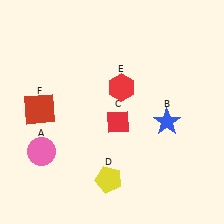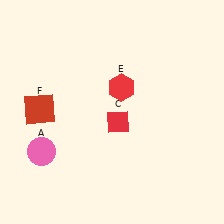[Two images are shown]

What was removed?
The yellow pentagon (D), the blue star (B) were removed in Image 2.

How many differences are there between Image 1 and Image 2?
There are 2 differences between the two images.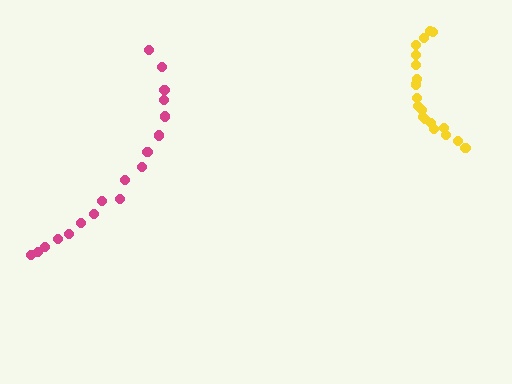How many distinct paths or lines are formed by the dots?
There are 2 distinct paths.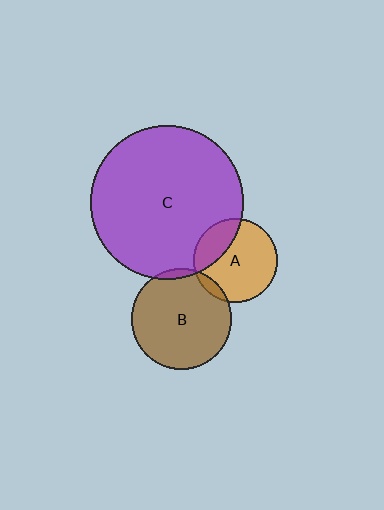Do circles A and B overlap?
Yes.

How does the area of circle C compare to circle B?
Approximately 2.3 times.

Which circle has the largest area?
Circle C (purple).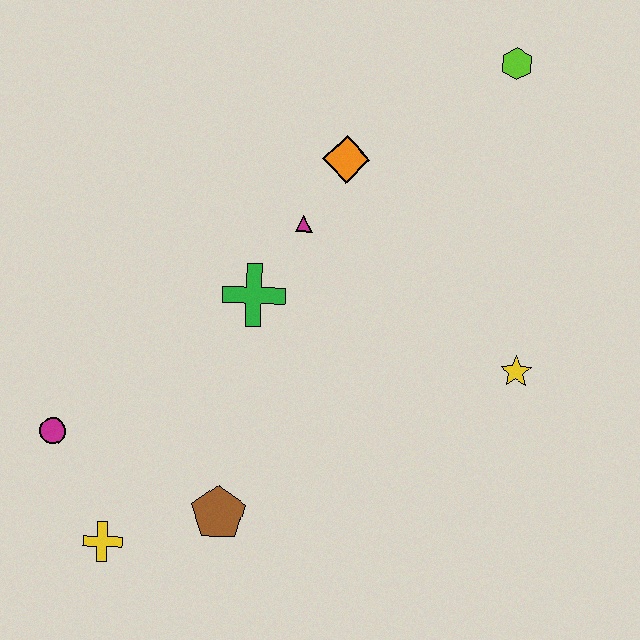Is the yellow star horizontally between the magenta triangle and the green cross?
No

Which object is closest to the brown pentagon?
The yellow cross is closest to the brown pentagon.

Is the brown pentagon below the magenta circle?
Yes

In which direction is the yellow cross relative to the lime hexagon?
The yellow cross is below the lime hexagon.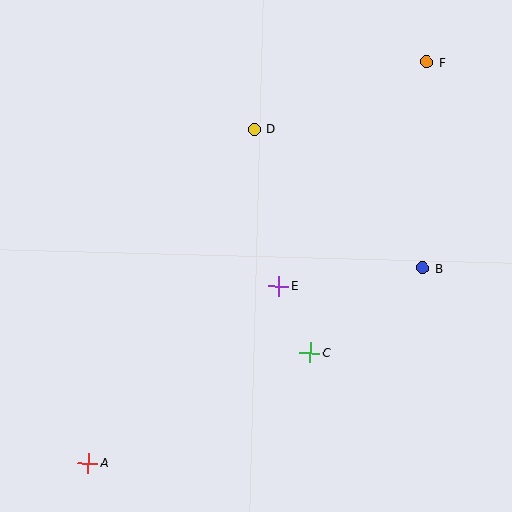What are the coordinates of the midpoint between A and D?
The midpoint between A and D is at (171, 296).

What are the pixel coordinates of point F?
Point F is at (427, 62).